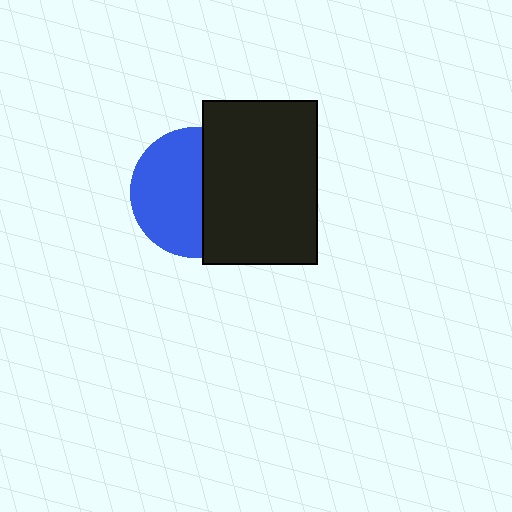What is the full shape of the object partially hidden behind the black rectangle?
The partially hidden object is a blue circle.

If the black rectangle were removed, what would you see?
You would see the complete blue circle.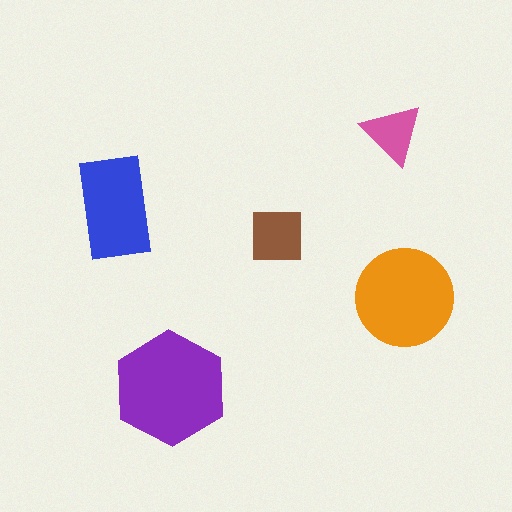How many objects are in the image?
There are 5 objects in the image.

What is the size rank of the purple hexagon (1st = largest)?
1st.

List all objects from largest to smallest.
The purple hexagon, the orange circle, the blue rectangle, the brown square, the pink triangle.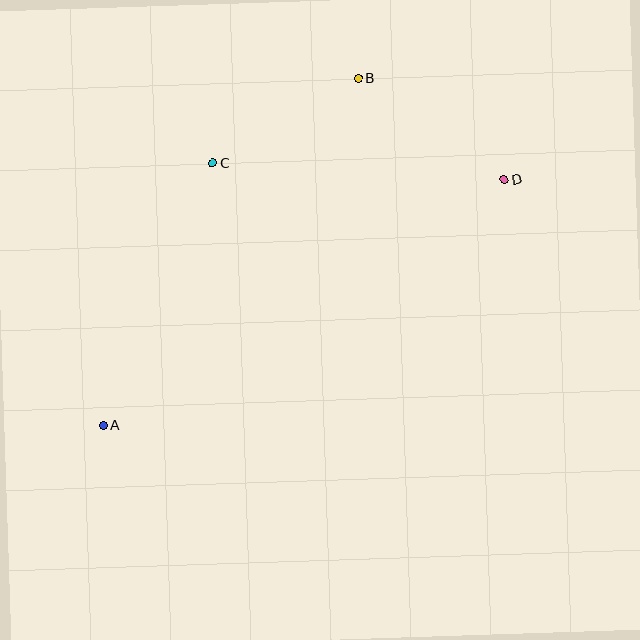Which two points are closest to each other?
Points B and C are closest to each other.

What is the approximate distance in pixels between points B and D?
The distance between B and D is approximately 178 pixels.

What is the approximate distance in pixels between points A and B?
The distance between A and B is approximately 431 pixels.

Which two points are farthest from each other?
Points A and D are farthest from each other.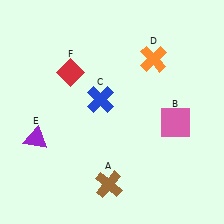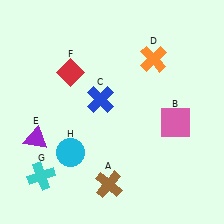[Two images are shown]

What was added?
A cyan cross (G), a cyan circle (H) were added in Image 2.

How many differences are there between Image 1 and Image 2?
There are 2 differences between the two images.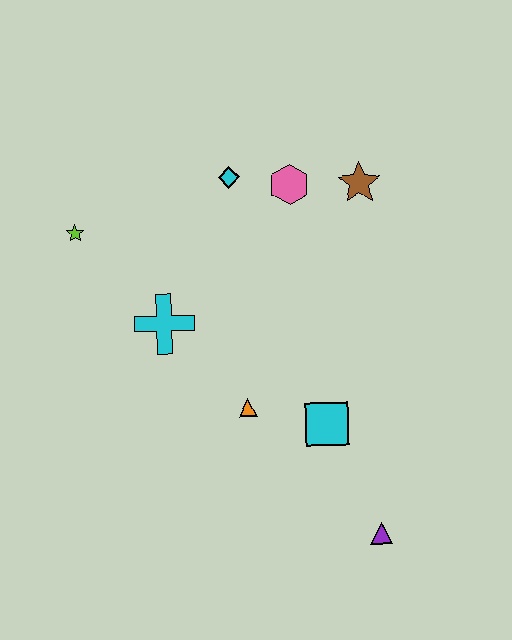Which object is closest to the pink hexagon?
The cyan diamond is closest to the pink hexagon.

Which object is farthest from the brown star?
The purple triangle is farthest from the brown star.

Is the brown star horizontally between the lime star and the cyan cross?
No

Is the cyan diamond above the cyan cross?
Yes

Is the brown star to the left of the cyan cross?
No